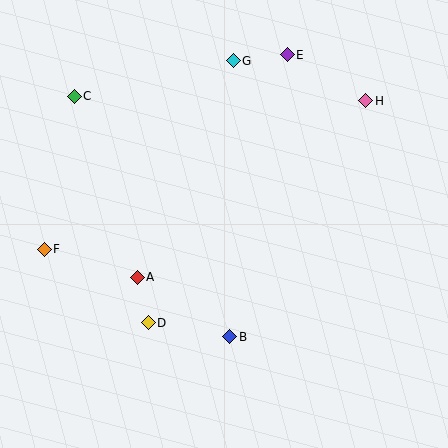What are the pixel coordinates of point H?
Point H is at (366, 101).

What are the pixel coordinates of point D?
Point D is at (148, 323).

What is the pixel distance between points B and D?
The distance between B and D is 83 pixels.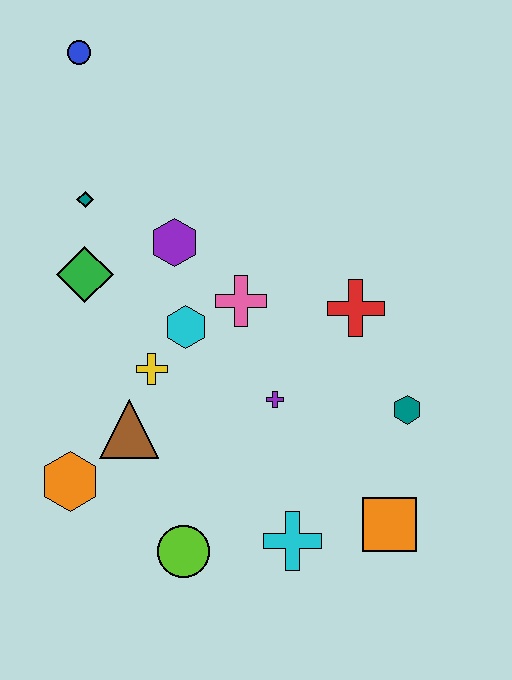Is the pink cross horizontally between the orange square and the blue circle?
Yes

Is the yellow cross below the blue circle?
Yes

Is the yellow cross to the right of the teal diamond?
Yes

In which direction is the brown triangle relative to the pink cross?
The brown triangle is below the pink cross.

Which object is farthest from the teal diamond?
The orange square is farthest from the teal diamond.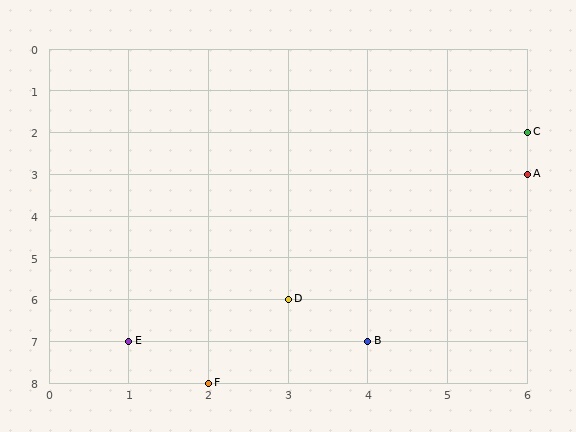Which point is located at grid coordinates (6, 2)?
Point C is at (6, 2).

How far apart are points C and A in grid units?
Points C and A are 1 row apart.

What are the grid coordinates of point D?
Point D is at grid coordinates (3, 6).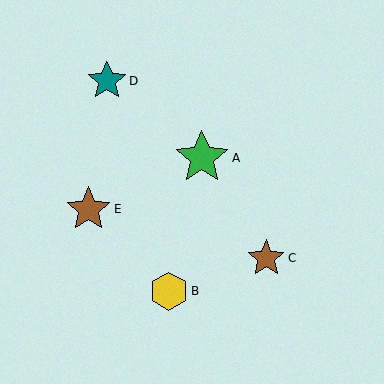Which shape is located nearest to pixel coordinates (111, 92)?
The teal star (labeled D) at (107, 81) is nearest to that location.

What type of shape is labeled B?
Shape B is a yellow hexagon.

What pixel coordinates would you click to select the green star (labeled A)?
Click at (202, 158) to select the green star A.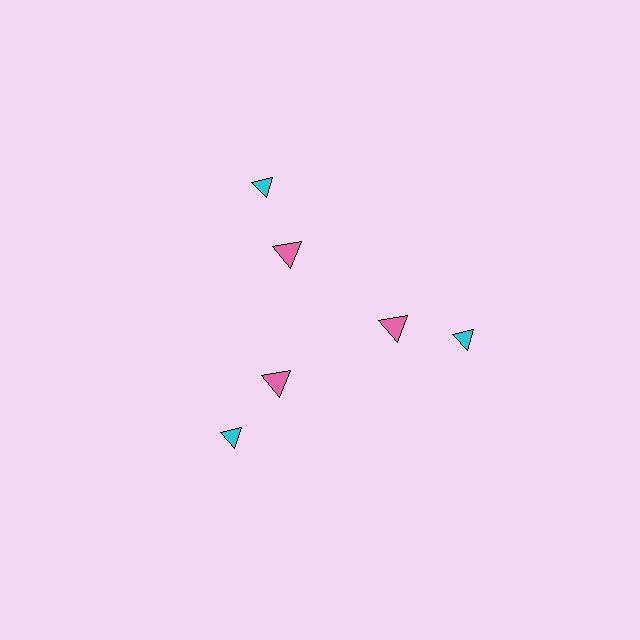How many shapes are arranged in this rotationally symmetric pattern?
There are 6 shapes, arranged in 3 groups of 2.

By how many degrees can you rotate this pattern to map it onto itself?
The pattern maps onto itself every 120 degrees of rotation.